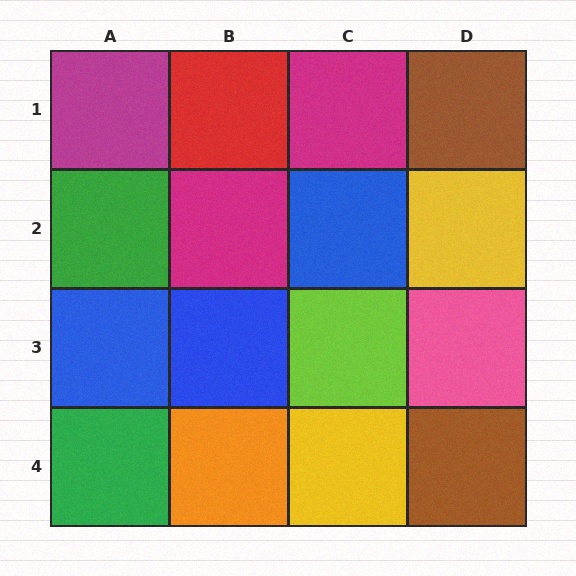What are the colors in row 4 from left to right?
Green, orange, yellow, brown.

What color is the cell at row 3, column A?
Blue.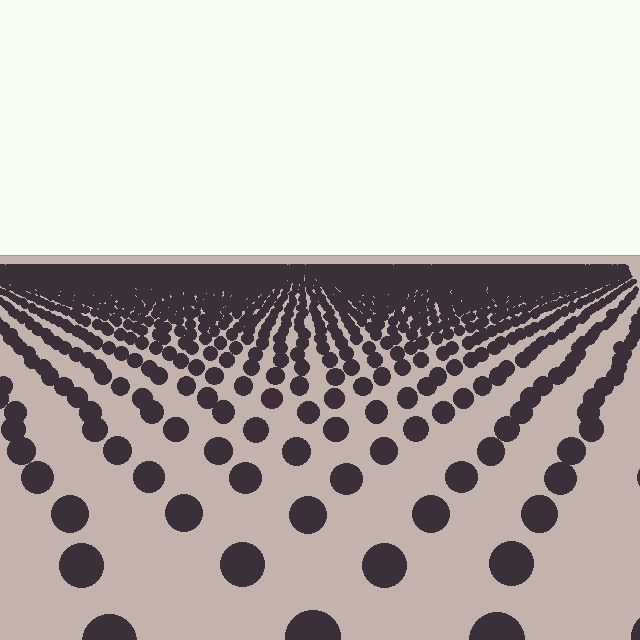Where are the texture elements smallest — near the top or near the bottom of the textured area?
Near the top.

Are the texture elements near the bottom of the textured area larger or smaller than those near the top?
Larger. Near the bottom, elements are closer to the viewer and appear at a bigger on-screen size.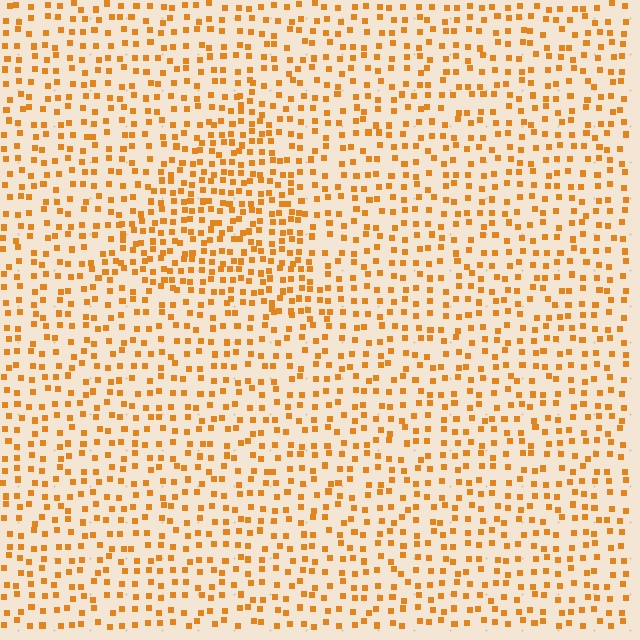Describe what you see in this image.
The image contains small orange elements arranged at two different densities. A triangle-shaped region is visible where the elements are more densely packed than the surrounding area.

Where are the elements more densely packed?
The elements are more densely packed inside the triangle boundary.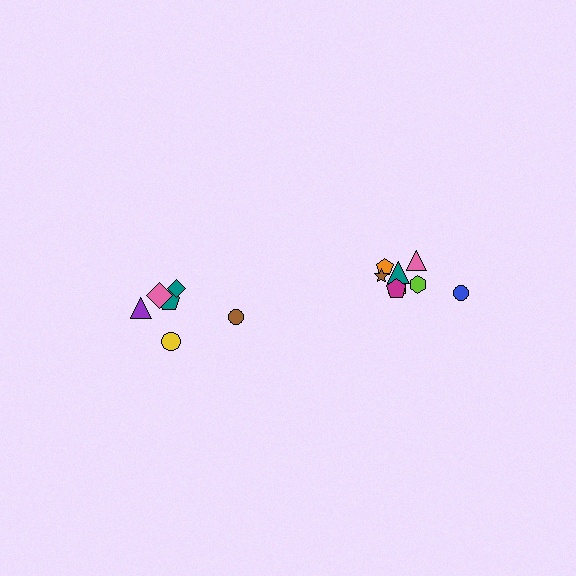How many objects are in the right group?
There are 8 objects.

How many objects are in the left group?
There are 6 objects.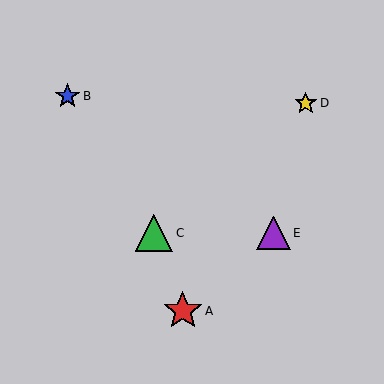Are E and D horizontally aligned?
No, E is at y≈233 and D is at y≈103.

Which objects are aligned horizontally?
Objects C, E are aligned horizontally.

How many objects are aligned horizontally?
2 objects (C, E) are aligned horizontally.